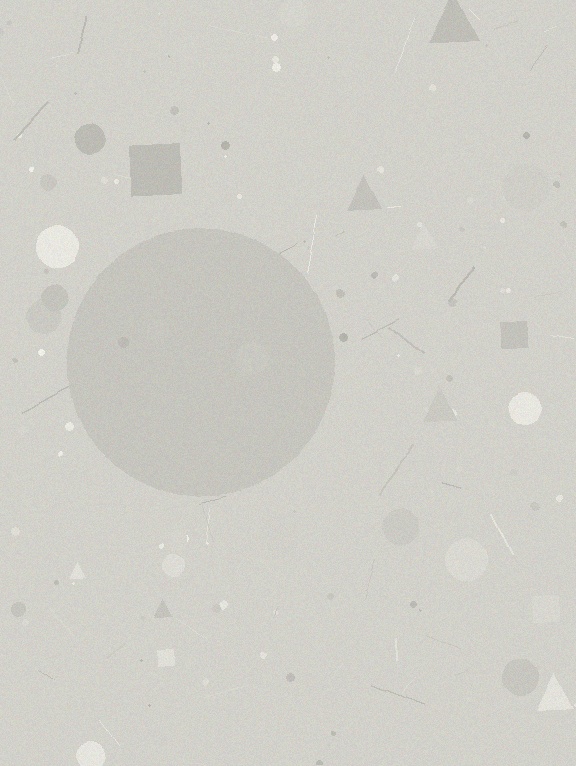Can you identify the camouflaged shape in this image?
The camouflaged shape is a circle.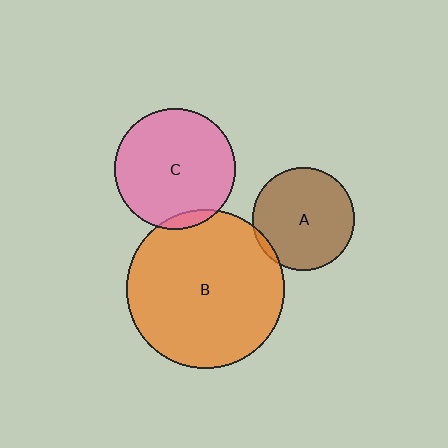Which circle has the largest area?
Circle B (orange).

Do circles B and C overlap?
Yes.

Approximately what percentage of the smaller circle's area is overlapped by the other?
Approximately 5%.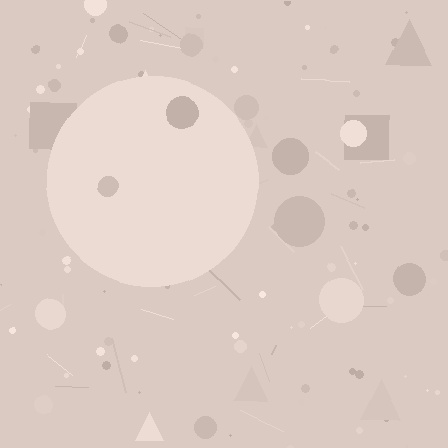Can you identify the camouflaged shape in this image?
The camouflaged shape is a circle.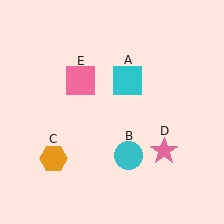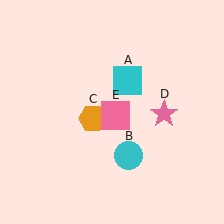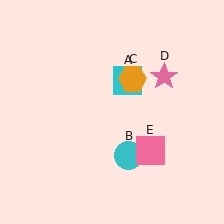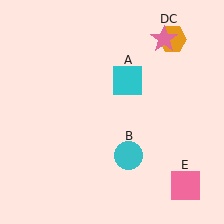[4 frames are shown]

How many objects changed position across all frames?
3 objects changed position: orange hexagon (object C), pink star (object D), pink square (object E).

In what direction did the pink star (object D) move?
The pink star (object D) moved up.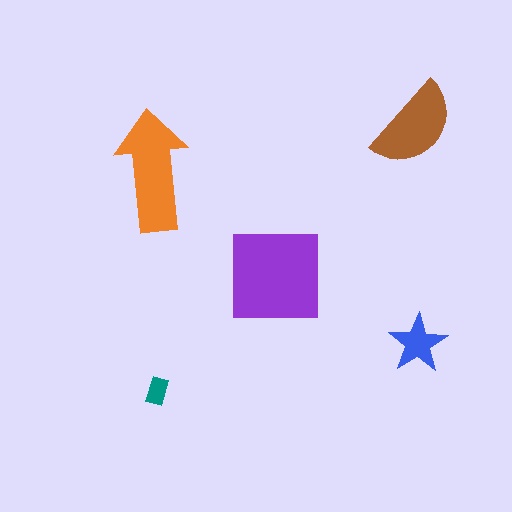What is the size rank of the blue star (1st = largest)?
4th.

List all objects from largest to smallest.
The purple square, the orange arrow, the brown semicircle, the blue star, the teal rectangle.